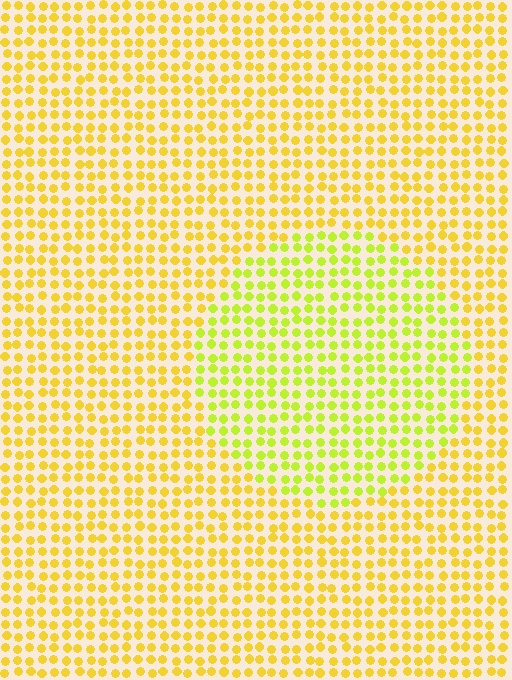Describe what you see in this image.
The image is filled with small yellow elements in a uniform arrangement. A circle-shaped region is visible where the elements are tinted to a slightly different hue, forming a subtle color boundary.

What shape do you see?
I see a circle.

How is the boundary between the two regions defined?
The boundary is defined purely by a slight shift in hue (about 27 degrees). Spacing, size, and orientation are identical on both sides.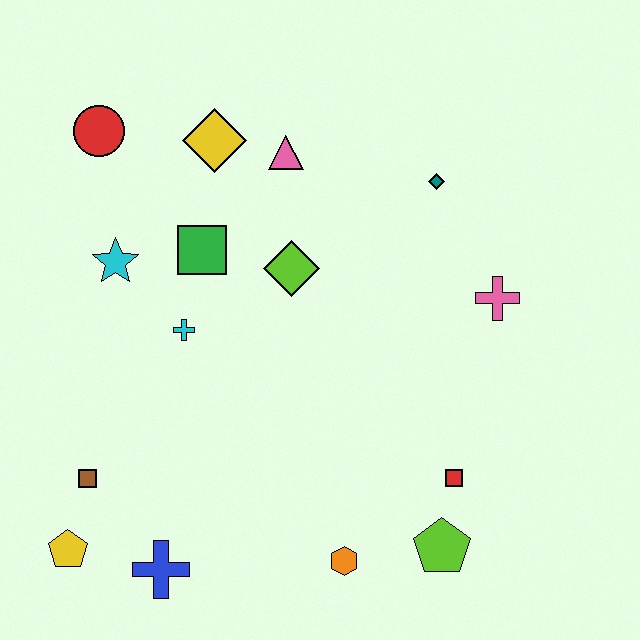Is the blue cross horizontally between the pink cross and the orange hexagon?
No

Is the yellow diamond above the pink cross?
Yes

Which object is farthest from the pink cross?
The yellow pentagon is farthest from the pink cross.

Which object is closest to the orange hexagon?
The lime pentagon is closest to the orange hexagon.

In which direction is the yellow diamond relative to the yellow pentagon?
The yellow diamond is above the yellow pentagon.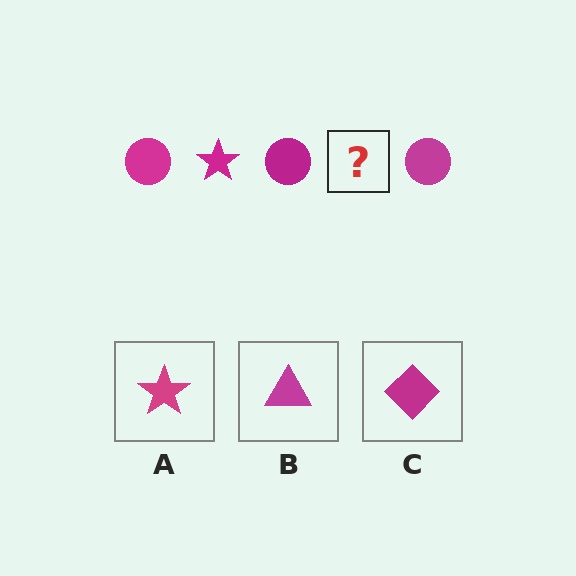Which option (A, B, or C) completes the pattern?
A.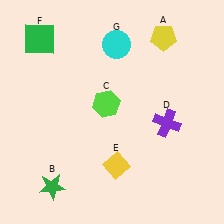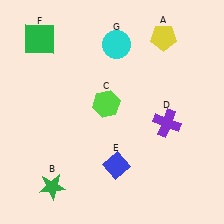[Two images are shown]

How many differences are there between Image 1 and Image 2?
There is 1 difference between the two images.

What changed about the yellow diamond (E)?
In Image 1, E is yellow. In Image 2, it changed to blue.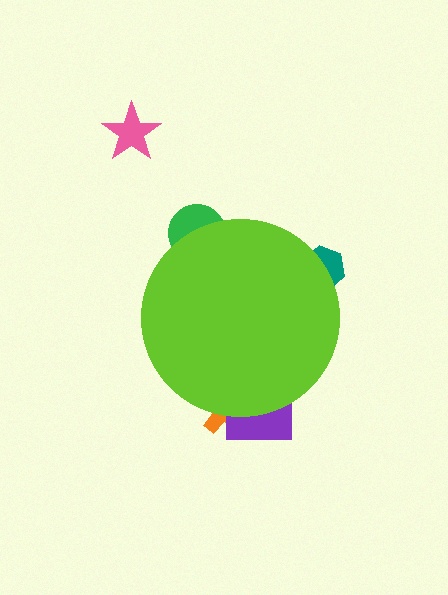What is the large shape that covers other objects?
A lime circle.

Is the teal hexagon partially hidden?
Yes, the teal hexagon is partially hidden behind the lime circle.